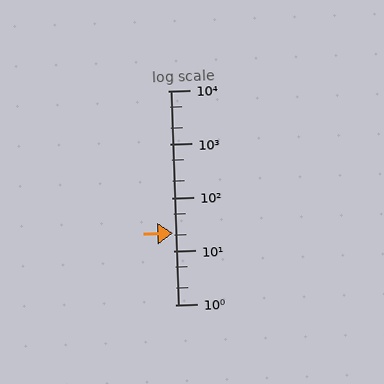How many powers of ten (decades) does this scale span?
The scale spans 4 decades, from 1 to 10000.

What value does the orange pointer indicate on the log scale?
The pointer indicates approximately 22.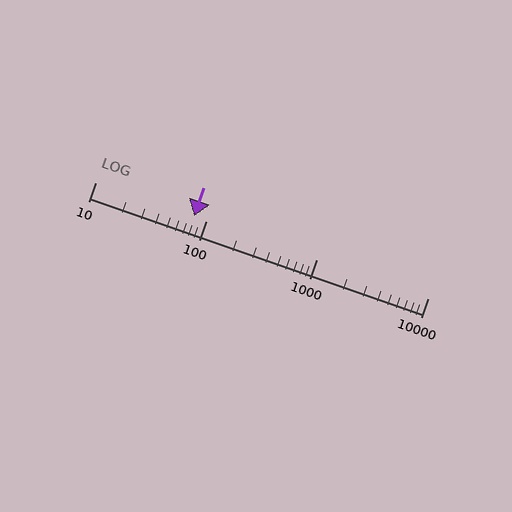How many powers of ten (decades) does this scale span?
The scale spans 3 decades, from 10 to 10000.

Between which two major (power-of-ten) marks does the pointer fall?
The pointer is between 10 and 100.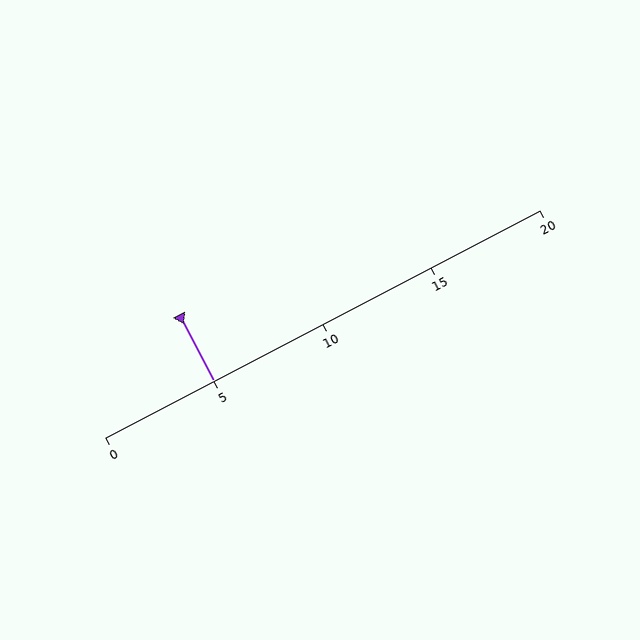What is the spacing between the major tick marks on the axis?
The major ticks are spaced 5 apart.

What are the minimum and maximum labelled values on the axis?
The axis runs from 0 to 20.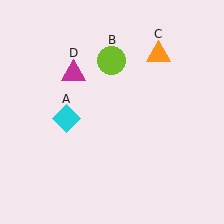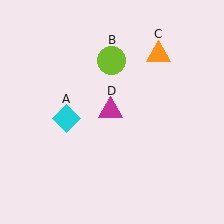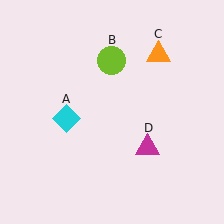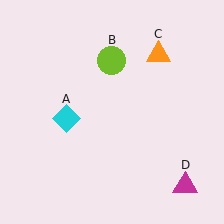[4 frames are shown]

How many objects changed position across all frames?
1 object changed position: magenta triangle (object D).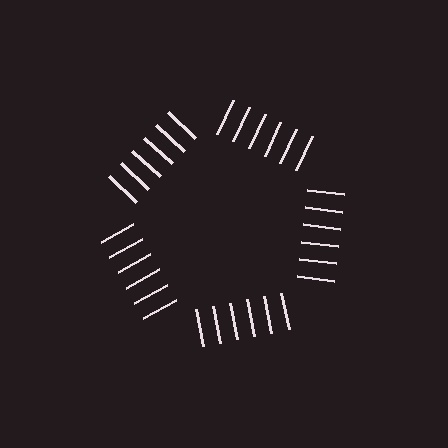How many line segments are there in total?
30 — 6 along each of the 5 edges.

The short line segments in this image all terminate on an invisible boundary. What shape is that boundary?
An illusory pentagon — the line segments terminate on its edges but no continuous stroke is drawn.